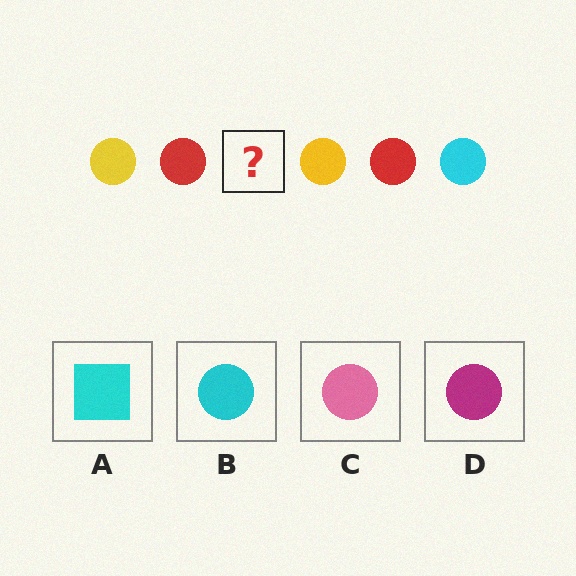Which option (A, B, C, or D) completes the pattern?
B.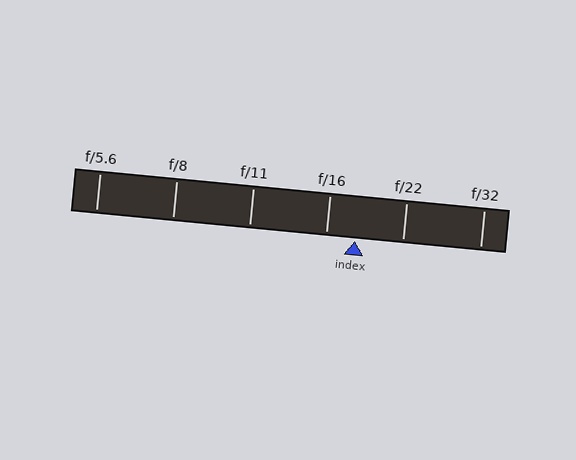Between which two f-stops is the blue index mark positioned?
The index mark is between f/16 and f/22.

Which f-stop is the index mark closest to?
The index mark is closest to f/16.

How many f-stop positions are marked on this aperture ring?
There are 6 f-stop positions marked.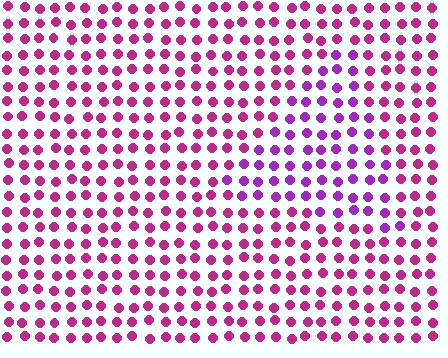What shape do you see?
I see a triangle.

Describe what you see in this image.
The image is filled with small magenta elements in a uniform arrangement. A triangle-shaped region is visible where the elements are tinted to a slightly different hue, forming a subtle color boundary.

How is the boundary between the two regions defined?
The boundary is defined purely by a slight shift in hue (about 32 degrees). Spacing, size, and orientation are identical on both sides.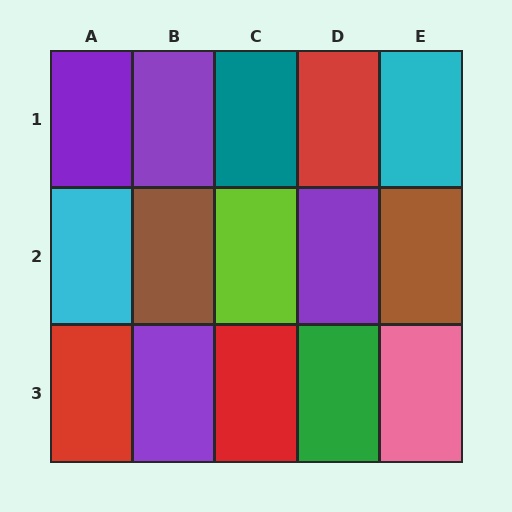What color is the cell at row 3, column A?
Red.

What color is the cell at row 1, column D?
Red.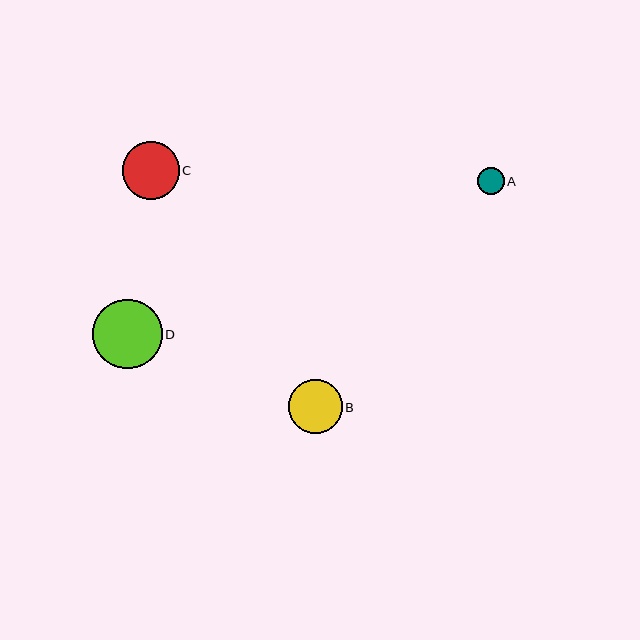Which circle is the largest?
Circle D is the largest with a size of approximately 70 pixels.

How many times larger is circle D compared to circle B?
Circle D is approximately 1.3 times the size of circle B.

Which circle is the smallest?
Circle A is the smallest with a size of approximately 27 pixels.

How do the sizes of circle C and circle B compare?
Circle C and circle B are approximately the same size.